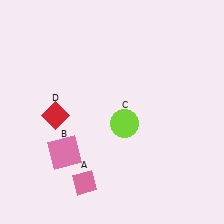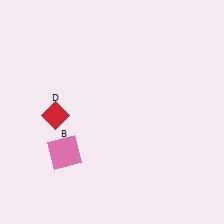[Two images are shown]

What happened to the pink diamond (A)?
The pink diamond (A) was removed in Image 2. It was in the bottom-left area of Image 1.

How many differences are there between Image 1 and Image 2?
There are 2 differences between the two images.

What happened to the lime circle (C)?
The lime circle (C) was removed in Image 2. It was in the bottom-right area of Image 1.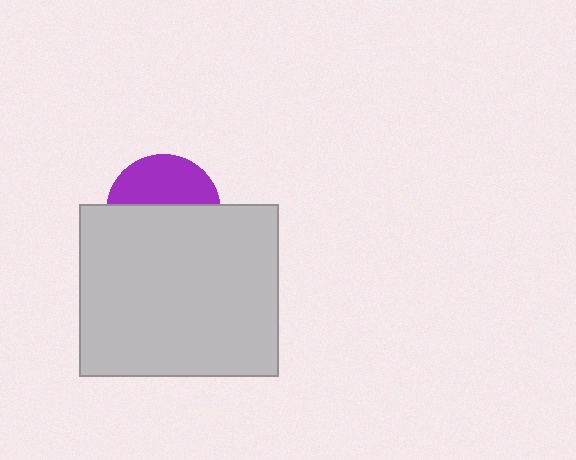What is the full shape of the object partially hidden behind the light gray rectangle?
The partially hidden object is a purple circle.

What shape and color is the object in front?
The object in front is a light gray rectangle.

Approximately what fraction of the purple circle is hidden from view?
Roughly 59% of the purple circle is hidden behind the light gray rectangle.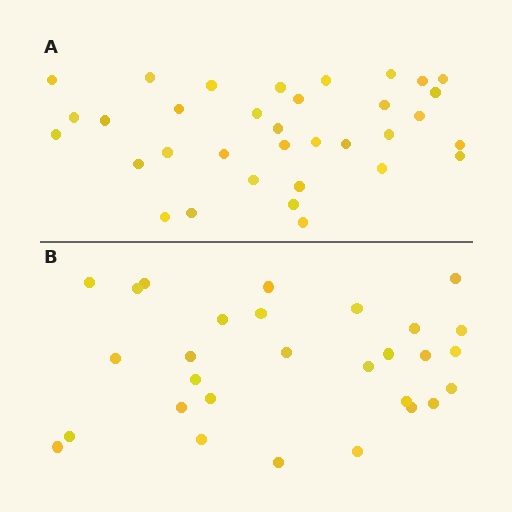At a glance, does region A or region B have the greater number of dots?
Region A (the top region) has more dots.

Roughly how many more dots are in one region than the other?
Region A has about 5 more dots than region B.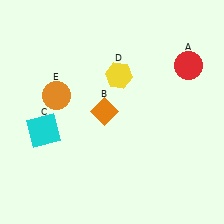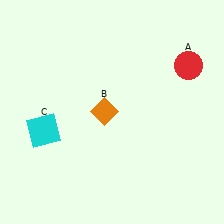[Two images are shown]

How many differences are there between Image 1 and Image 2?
There are 2 differences between the two images.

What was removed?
The yellow hexagon (D), the orange circle (E) were removed in Image 2.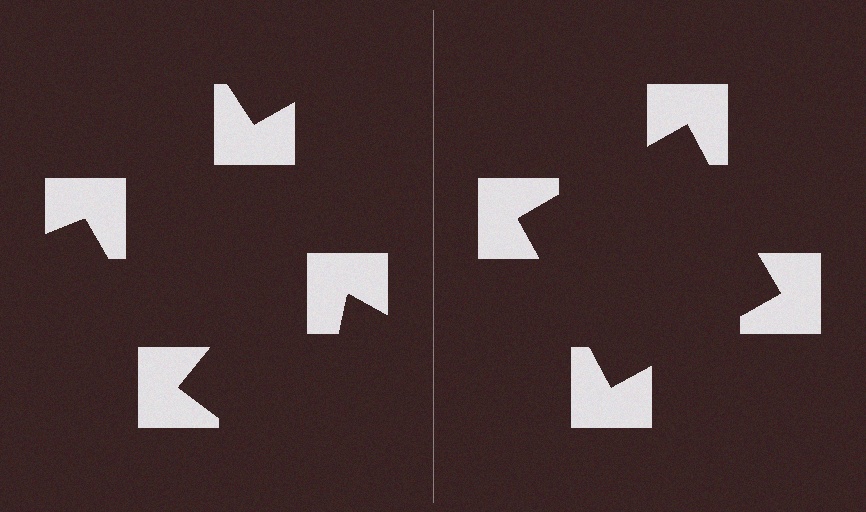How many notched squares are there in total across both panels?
8 — 4 on each side.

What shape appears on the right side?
An illusory square.